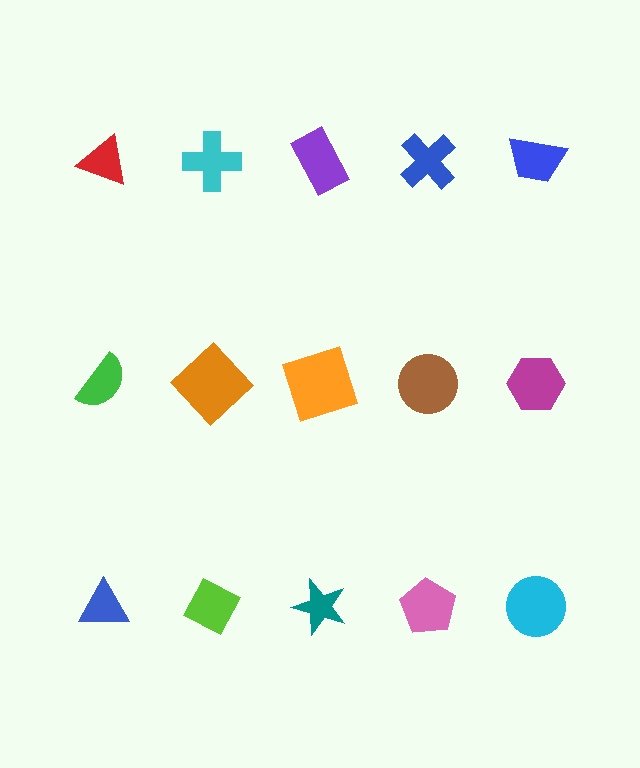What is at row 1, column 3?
A purple rectangle.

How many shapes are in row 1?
5 shapes.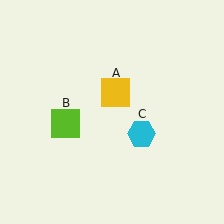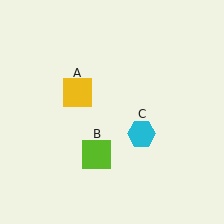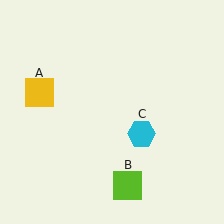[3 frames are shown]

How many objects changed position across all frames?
2 objects changed position: yellow square (object A), lime square (object B).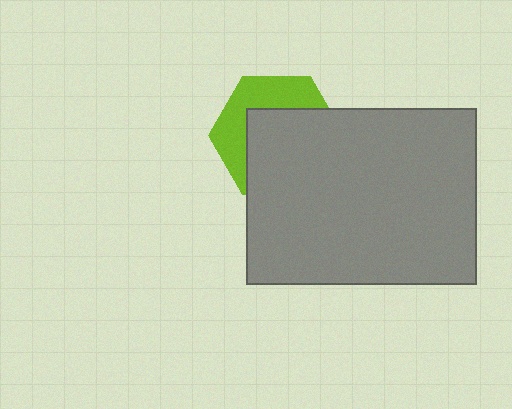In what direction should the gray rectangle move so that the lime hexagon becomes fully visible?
The gray rectangle should move toward the lower-right. That is the shortest direction to clear the overlap and leave the lime hexagon fully visible.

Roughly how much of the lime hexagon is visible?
A small part of it is visible (roughly 39%).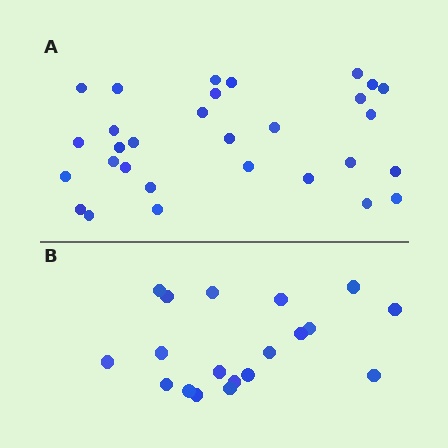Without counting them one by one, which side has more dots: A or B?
Region A (the top region) has more dots.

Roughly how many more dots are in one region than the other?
Region A has roughly 12 or so more dots than region B.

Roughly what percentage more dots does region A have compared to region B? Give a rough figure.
About 60% more.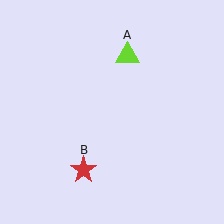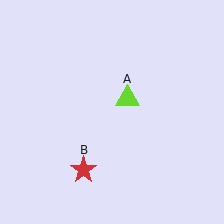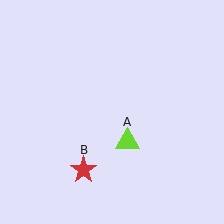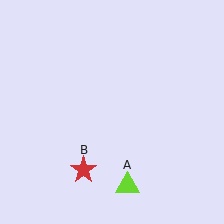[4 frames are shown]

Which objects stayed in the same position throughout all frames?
Red star (object B) remained stationary.